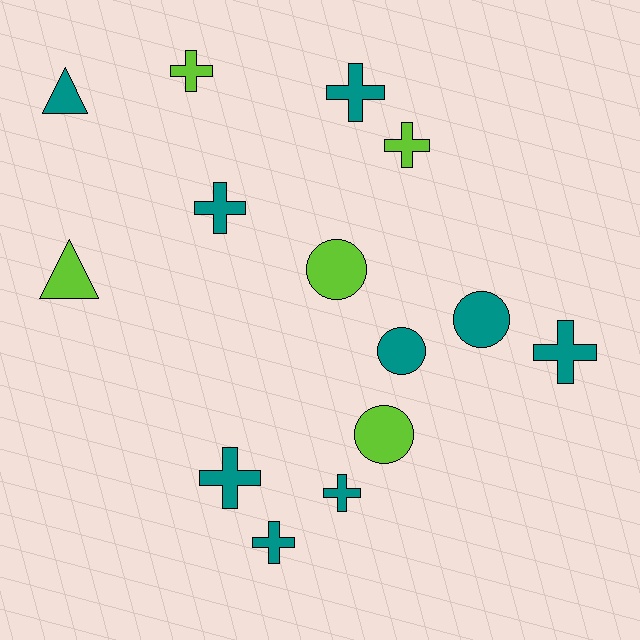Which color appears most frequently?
Teal, with 9 objects.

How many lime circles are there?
There are 2 lime circles.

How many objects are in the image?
There are 14 objects.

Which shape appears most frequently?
Cross, with 8 objects.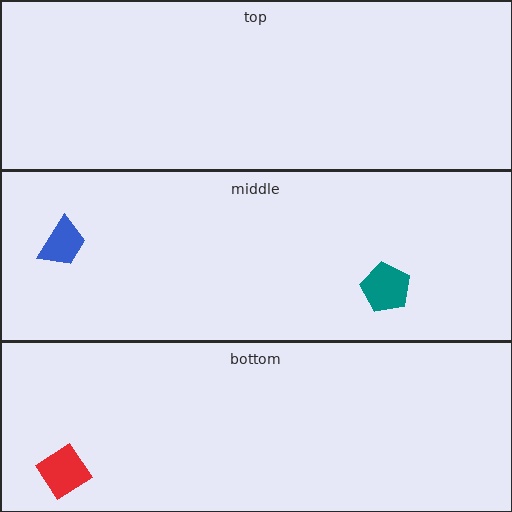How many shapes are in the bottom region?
1.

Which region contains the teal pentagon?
The middle region.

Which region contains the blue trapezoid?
The middle region.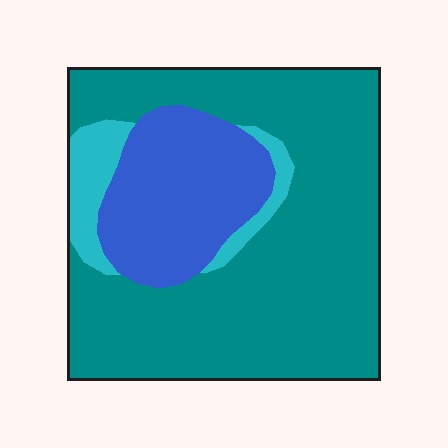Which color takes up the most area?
Teal, at roughly 70%.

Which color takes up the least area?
Cyan, at roughly 10%.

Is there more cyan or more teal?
Teal.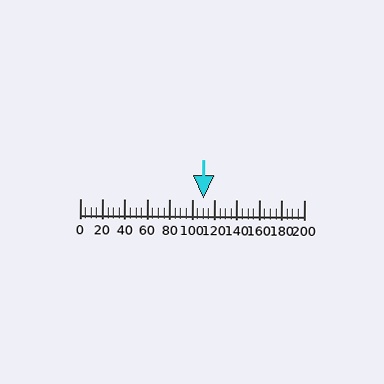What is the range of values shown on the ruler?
The ruler shows values from 0 to 200.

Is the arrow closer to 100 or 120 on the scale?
The arrow is closer to 120.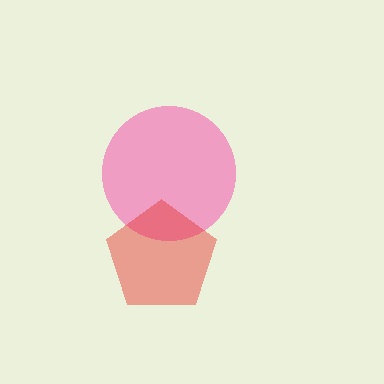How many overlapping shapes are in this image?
There are 2 overlapping shapes in the image.